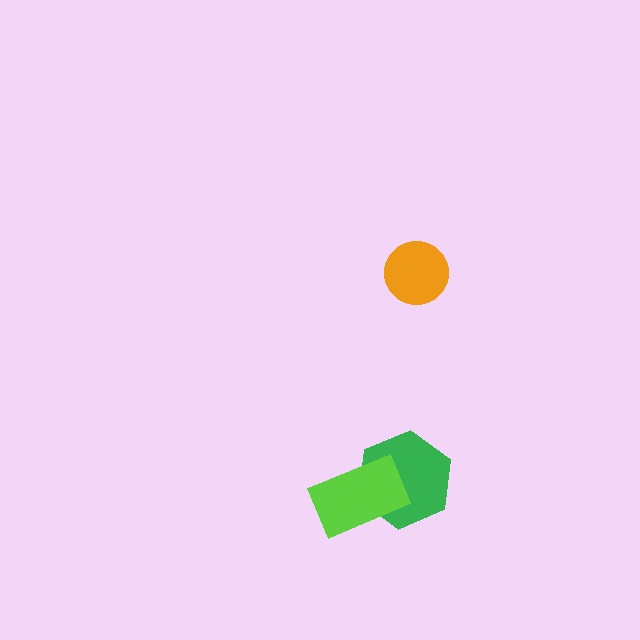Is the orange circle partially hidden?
No, no other shape covers it.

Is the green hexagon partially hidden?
Yes, it is partially covered by another shape.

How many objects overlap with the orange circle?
0 objects overlap with the orange circle.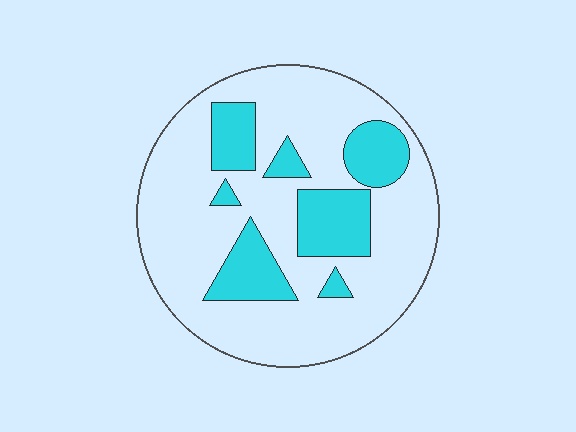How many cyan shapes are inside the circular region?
7.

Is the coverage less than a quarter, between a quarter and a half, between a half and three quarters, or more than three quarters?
Less than a quarter.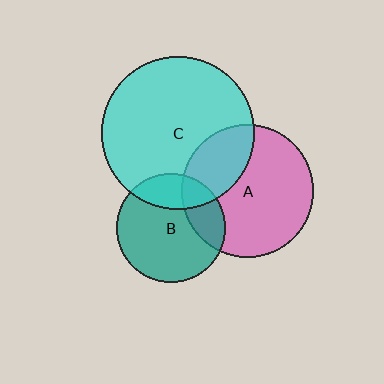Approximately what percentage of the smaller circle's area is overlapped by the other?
Approximately 30%.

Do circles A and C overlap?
Yes.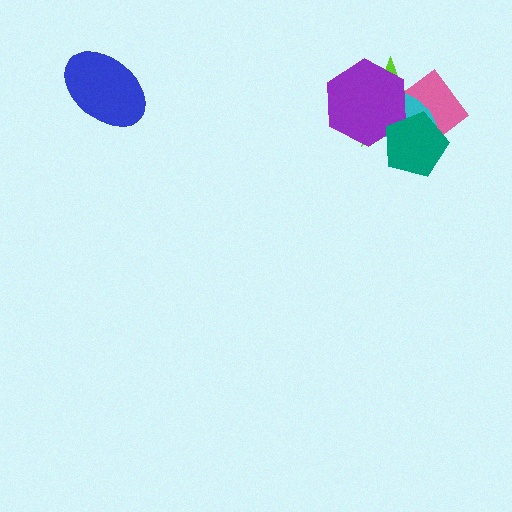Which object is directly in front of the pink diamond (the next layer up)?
The cyan ellipse is directly in front of the pink diamond.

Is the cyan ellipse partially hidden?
Yes, it is partially covered by another shape.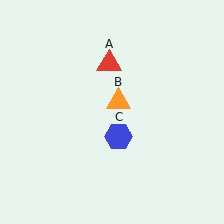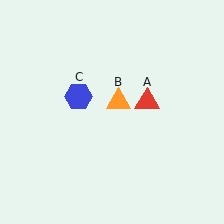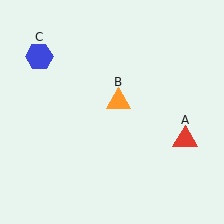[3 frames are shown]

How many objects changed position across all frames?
2 objects changed position: red triangle (object A), blue hexagon (object C).